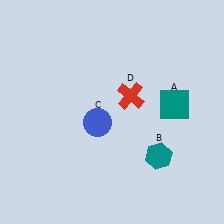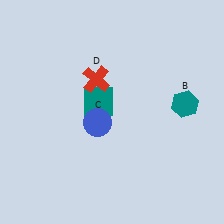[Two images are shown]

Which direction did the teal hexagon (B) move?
The teal hexagon (B) moved up.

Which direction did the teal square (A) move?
The teal square (A) moved left.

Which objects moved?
The objects that moved are: the teal square (A), the teal hexagon (B), the red cross (D).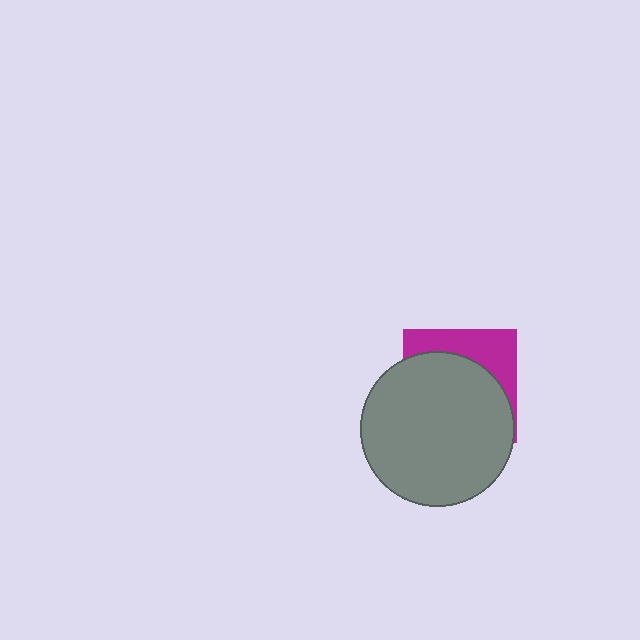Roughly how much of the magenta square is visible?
A small part of it is visible (roughly 31%).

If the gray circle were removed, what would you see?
You would see the complete magenta square.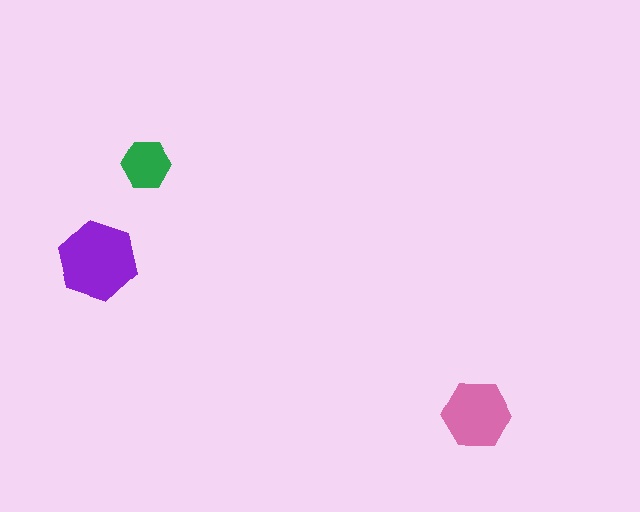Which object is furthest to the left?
The purple hexagon is leftmost.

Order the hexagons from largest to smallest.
the purple one, the pink one, the green one.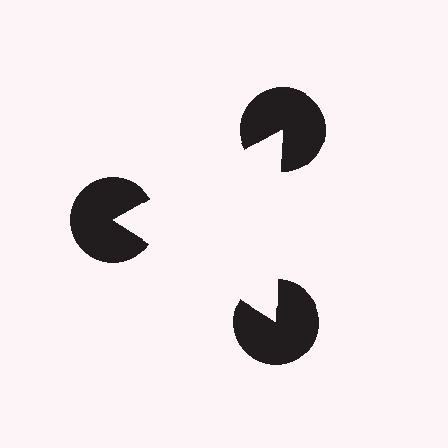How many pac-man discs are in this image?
There are 3 — one at each vertex of the illusory triangle.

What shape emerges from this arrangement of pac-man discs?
An illusory triangle — its edges are inferred from the aligned wedge cuts in the pac-man discs, not physically drawn.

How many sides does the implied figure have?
3 sides.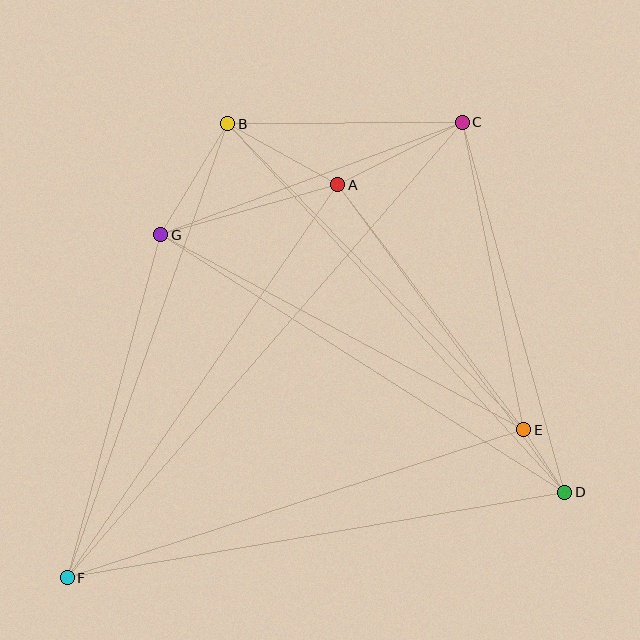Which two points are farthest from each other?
Points C and F are farthest from each other.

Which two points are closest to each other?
Points D and E are closest to each other.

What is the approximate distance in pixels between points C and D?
The distance between C and D is approximately 384 pixels.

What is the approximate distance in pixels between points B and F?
The distance between B and F is approximately 481 pixels.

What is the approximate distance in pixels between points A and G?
The distance between A and G is approximately 184 pixels.